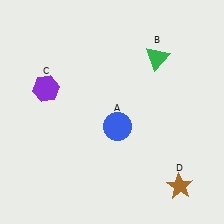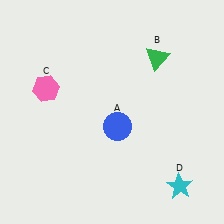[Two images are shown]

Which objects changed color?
C changed from purple to pink. D changed from brown to cyan.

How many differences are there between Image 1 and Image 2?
There are 2 differences between the two images.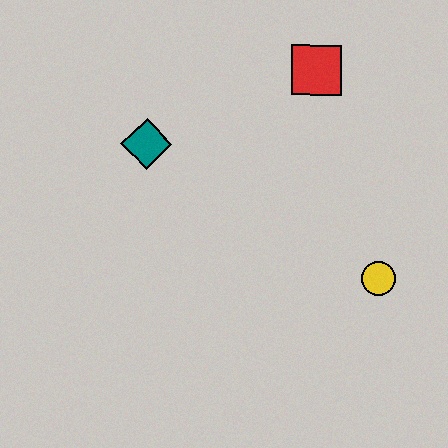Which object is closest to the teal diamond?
The red square is closest to the teal diamond.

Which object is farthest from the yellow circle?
The teal diamond is farthest from the yellow circle.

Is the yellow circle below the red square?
Yes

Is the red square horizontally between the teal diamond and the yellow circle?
Yes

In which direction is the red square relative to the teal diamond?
The red square is to the right of the teal diamond.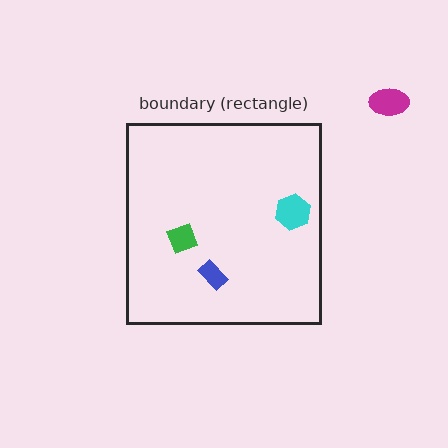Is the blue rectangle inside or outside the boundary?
Inside.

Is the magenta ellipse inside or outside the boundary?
Outside.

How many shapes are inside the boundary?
3 inside, 1 outside.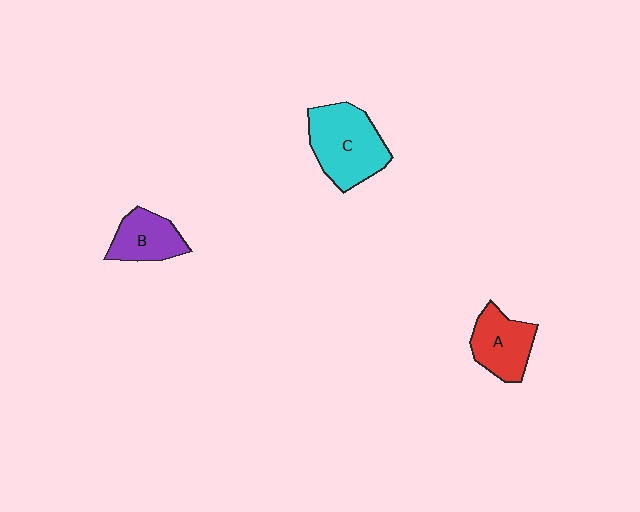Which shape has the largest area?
Shape C (cyan).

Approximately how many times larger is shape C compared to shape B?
Approximately 1.6 times.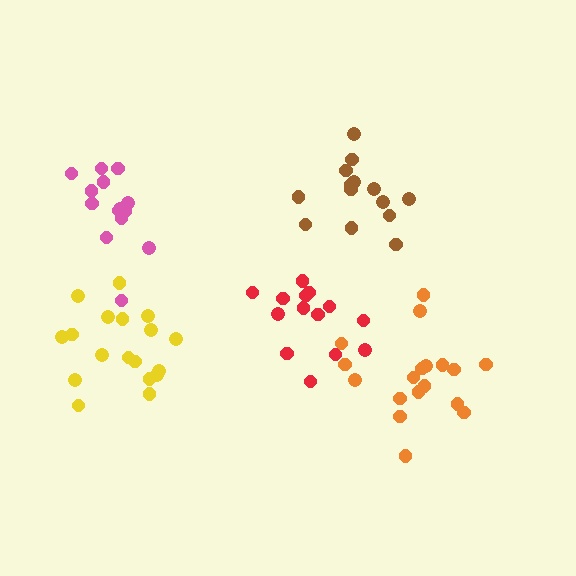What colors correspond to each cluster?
The clusters are colored: yellow, brown, orange, pink, red.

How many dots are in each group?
Group 1: 18 dots, Group 2: 14 dots, Group 3: 18 dots, Group 4: 14 dots, Group 5: 14 dots (78 total).